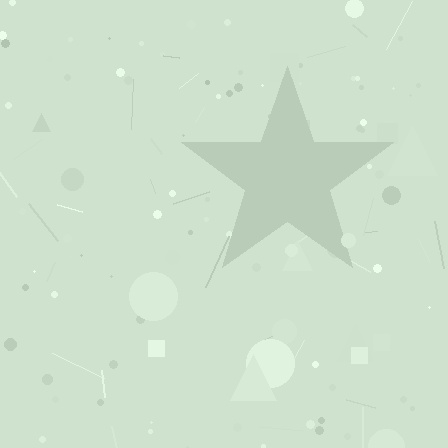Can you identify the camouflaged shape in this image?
The camouflaged shape is a star.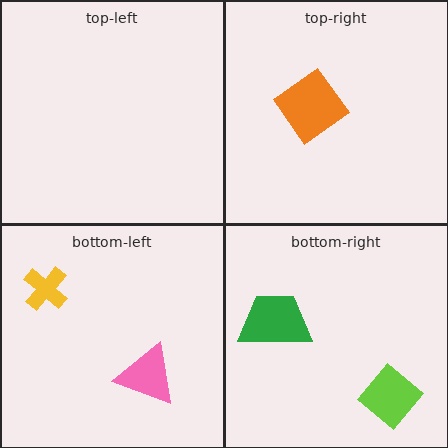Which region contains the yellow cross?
The bottom-left region.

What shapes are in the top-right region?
The orange diamond.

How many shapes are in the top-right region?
1.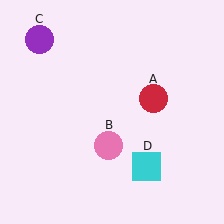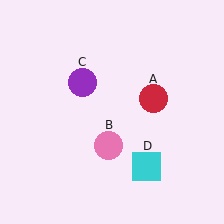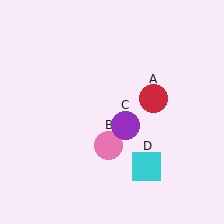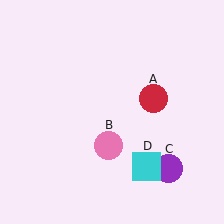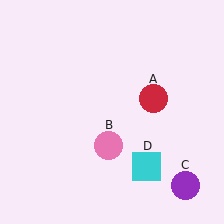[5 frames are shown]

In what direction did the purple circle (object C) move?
The purple circle (object C) moved down and to the right.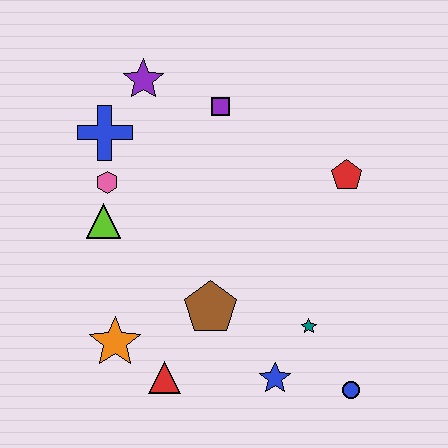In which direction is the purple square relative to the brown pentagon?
The purple square is above the brown pentagon.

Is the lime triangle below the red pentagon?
Yes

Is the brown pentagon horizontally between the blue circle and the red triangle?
Yes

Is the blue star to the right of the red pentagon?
No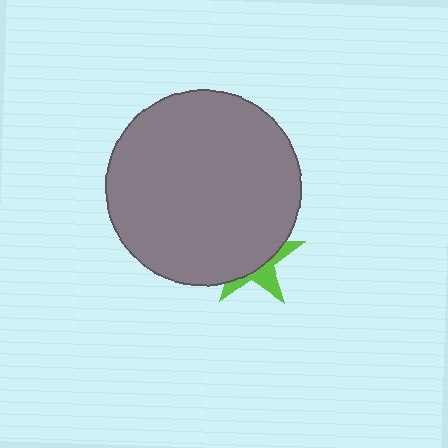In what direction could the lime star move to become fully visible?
The lime star could move toward the lower-right. That would shift it out from behind the gray circle entirely.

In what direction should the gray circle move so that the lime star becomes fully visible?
The gray circle should move toward the upper-left. That is the shortest direction to clear the overlap and leave the lime star fully visible.